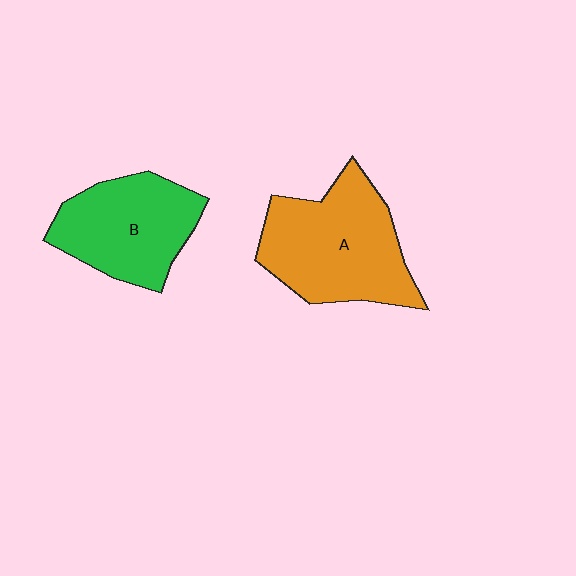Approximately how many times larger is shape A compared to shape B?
Approximately 1.2 times.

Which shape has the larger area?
Shape A (orange).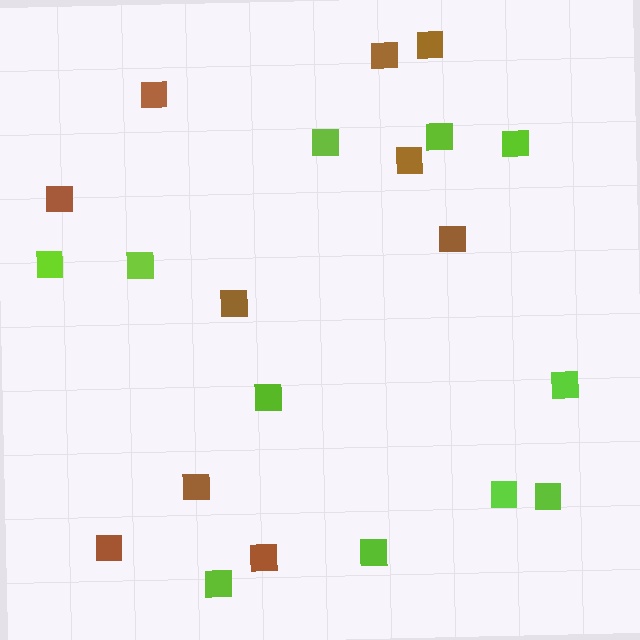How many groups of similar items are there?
There are 2 groups: one group of brown squares (10) and one group of lime squares (11).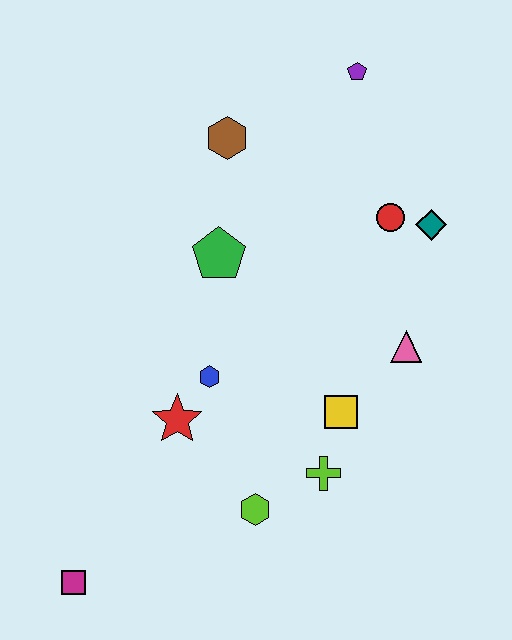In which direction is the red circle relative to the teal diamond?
The red circle is to the left of the teal diamond.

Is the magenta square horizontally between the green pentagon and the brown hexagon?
No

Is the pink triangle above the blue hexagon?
Yes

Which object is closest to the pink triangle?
The yellow square is closest to the pink triangle.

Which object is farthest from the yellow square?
The purple pentagon is farthest from the yellow square.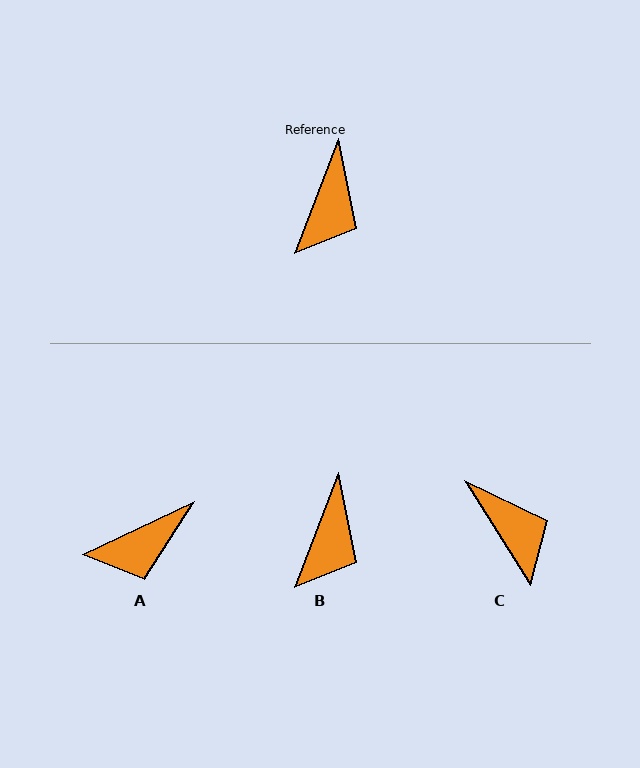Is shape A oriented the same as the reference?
No, it is off by about 44 degrees.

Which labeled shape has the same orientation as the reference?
B.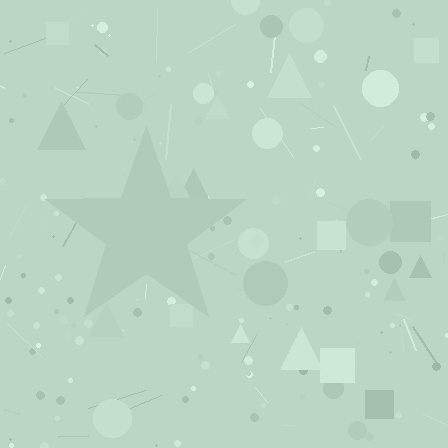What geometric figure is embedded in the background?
A star is embedded in the background.